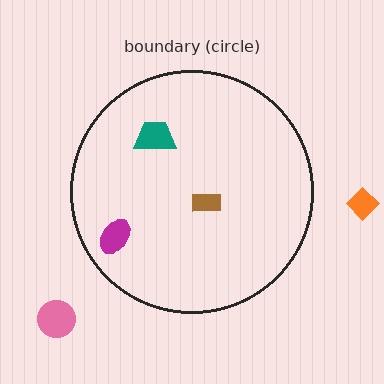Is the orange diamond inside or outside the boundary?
Outside.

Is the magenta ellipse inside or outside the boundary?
Inside.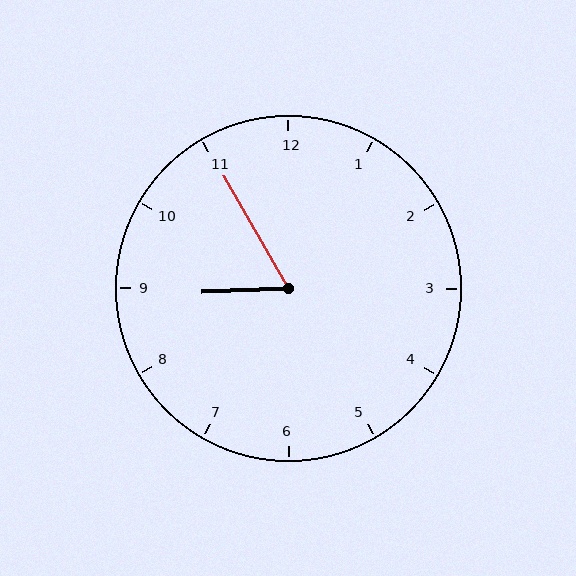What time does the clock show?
8:55.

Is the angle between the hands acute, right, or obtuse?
It is acute.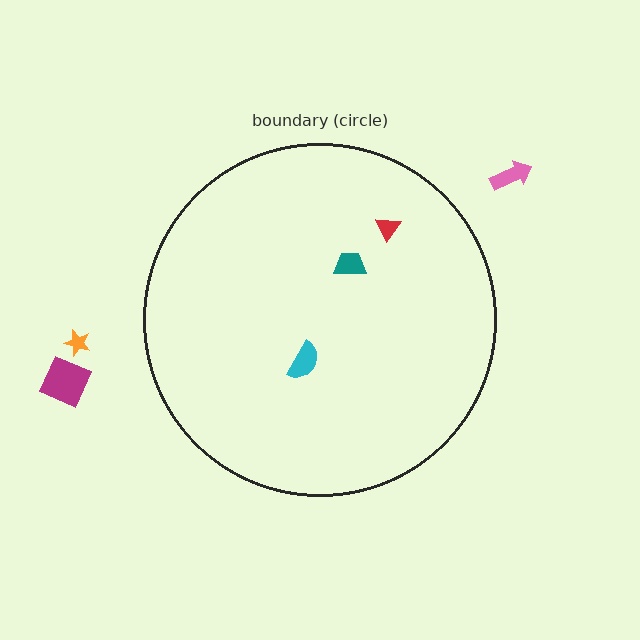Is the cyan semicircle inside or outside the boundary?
Inside.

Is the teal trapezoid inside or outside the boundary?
Inside.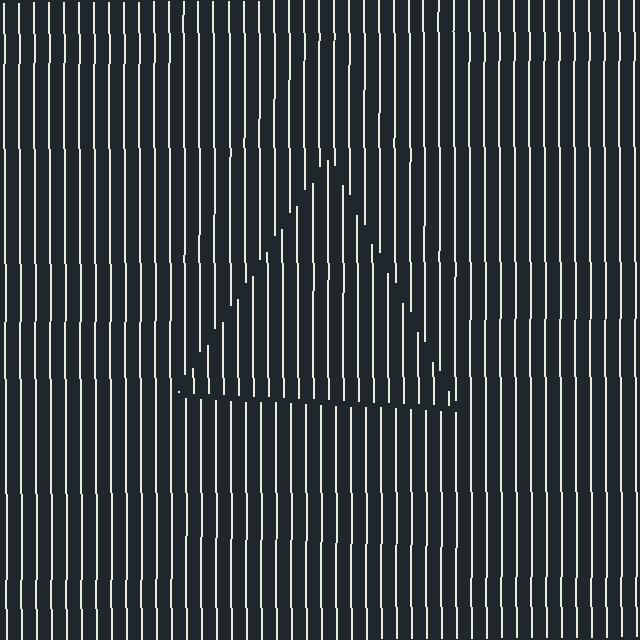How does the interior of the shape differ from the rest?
The interior of the shape contains the same grating, shifted by half a period — the contour is defined by the phase discontinuity where line-ends from the inner and outer gratings abut.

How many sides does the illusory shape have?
3 sides — the line-ends trace a triangle.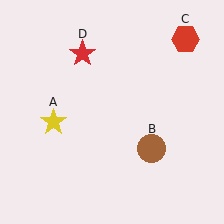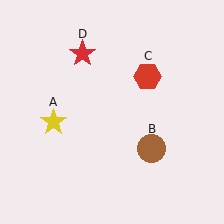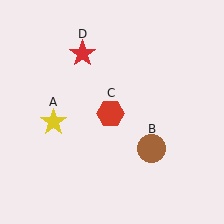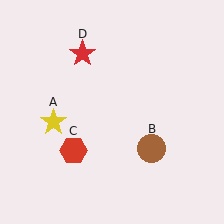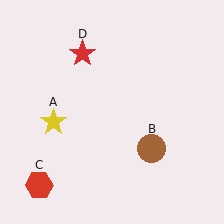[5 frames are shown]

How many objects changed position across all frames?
1 object changed position: red hexagon (object C).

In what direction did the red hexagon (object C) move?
The red hexagon (object C) moved down and to the left.